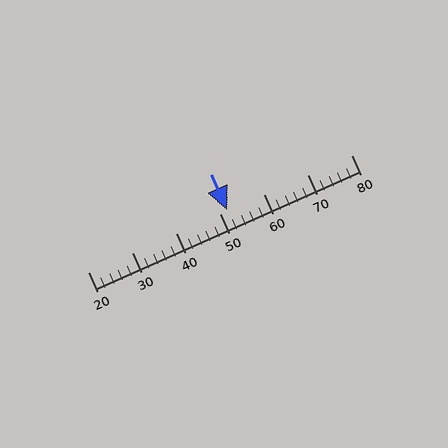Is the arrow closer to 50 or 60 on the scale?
The arrow is closer to 50.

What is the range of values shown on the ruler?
The ruler shows values from 20 to 80.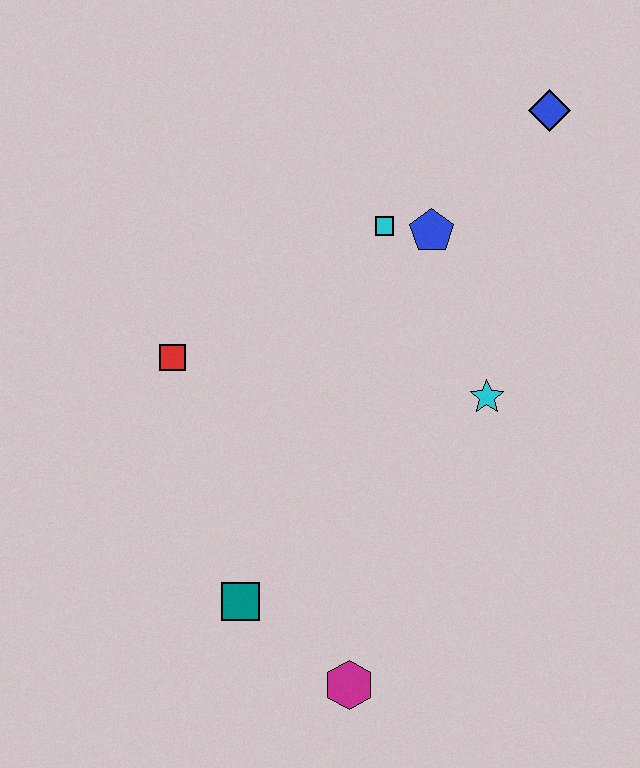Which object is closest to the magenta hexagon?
The teal square is closest to the magenta hexagon.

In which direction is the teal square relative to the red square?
The teal square is below the red square.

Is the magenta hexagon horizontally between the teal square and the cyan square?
Yes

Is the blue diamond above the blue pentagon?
Yes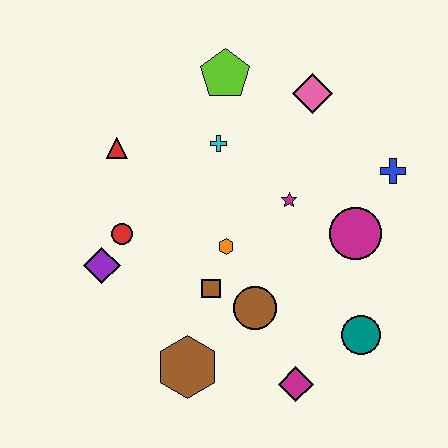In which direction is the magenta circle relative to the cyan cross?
The magenta circle is to the right of the cyan cross.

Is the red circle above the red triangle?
No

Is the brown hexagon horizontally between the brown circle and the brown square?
No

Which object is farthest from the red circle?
The blue cross is farthest from the red circle.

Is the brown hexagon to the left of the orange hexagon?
Yes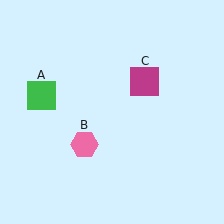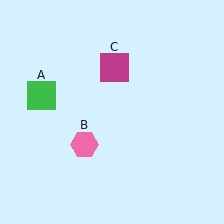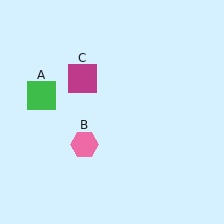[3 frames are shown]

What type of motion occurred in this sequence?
The magenta square (object C) rotated counterclockwise around the center of the scene.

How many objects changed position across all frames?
1 object changed position: magenta square (object C).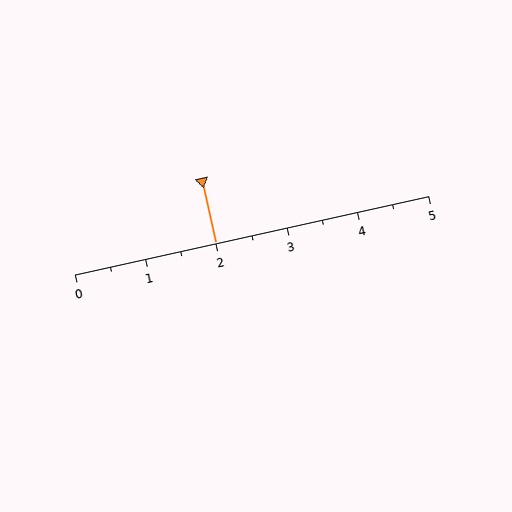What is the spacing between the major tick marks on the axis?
The major ticks are spaced 1 apart.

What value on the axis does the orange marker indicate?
The marker indicates approximately 2.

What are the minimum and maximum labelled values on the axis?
The axis runs from 0 to 5.